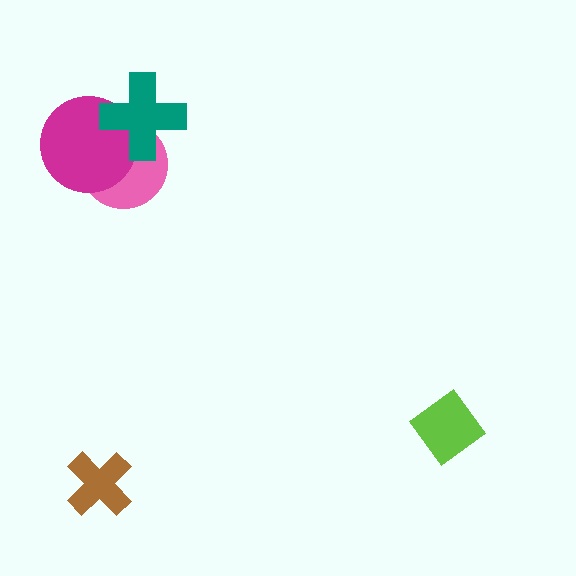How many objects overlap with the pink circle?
2 objects overlap with the pink circle.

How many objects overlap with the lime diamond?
0 objects overlap with the lime diamond.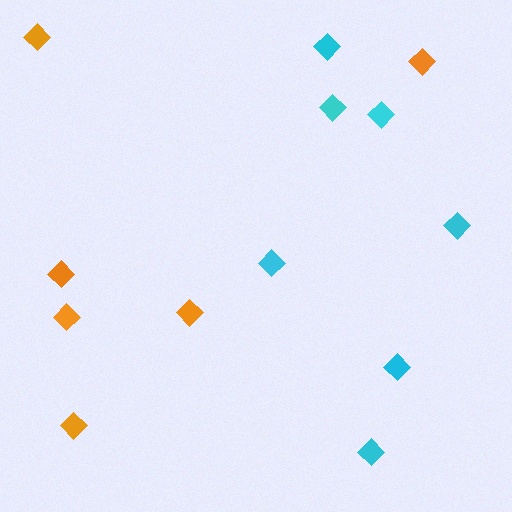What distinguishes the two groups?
There are 2 groups: one group of cyan diamonds (7) and one group of orange diamonds (6).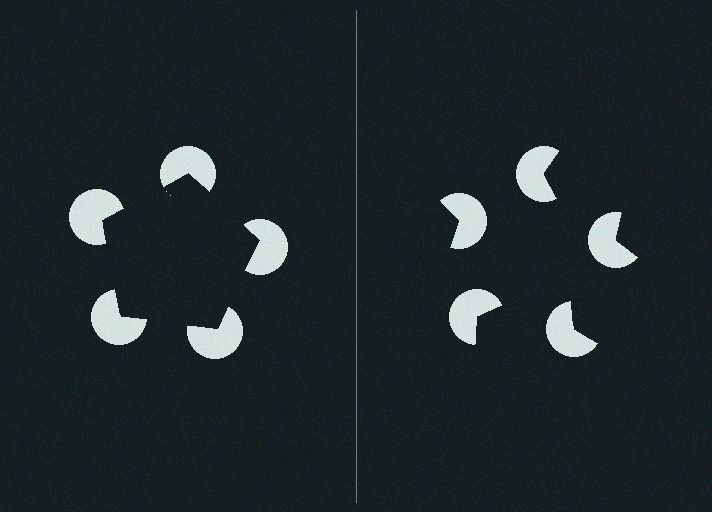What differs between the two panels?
The pac-man discs are positioned identically on both sides; only the wedge orientations differ. On the left they align to a pentagon; on the right they are misaligned.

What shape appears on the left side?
An illusory pentagon.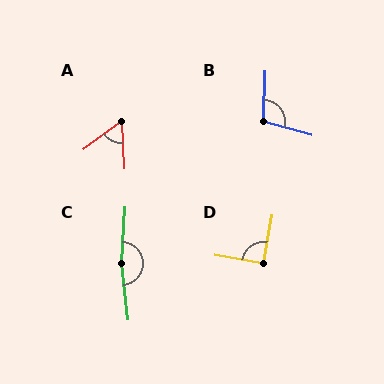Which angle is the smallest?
A, at approximately 56 degrees.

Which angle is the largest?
C, at approximately 170 degrees.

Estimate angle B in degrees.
Approximately 104 degrees.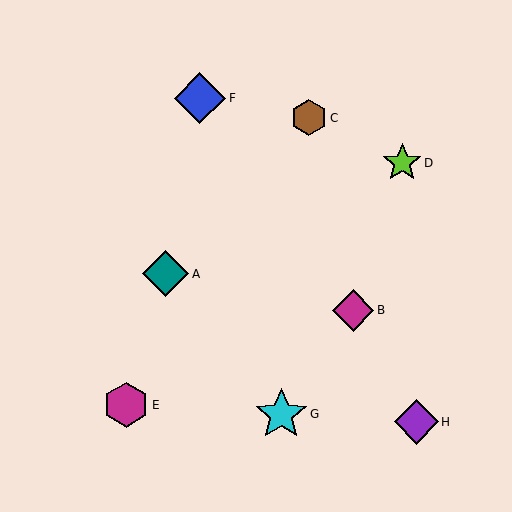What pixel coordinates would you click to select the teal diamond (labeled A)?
Click at (166, 274) to select the teal diamond A.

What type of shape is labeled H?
Shape H is a purple diamond.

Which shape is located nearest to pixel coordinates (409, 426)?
The purple diamond (labeled H) at (416, 422) is nearest to that location.